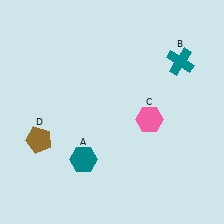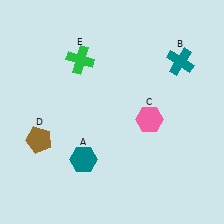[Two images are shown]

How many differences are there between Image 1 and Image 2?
There is 1 difference between the two images.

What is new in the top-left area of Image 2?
A green cross (E) was added in the top-left area of Image 2.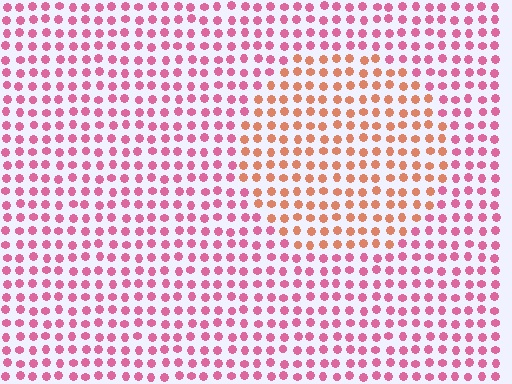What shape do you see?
I see a circle.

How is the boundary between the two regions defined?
The boundary is defined purely by a slight shift in hue (about 43 degrees). Spacing, size, and orientation are identical on both sides.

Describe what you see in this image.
The image is filled with small pink elements in a uniform arrangement. A circle-shaped region is visible where the elements are tinted to a slightly different hue, forming a subtle color boundary.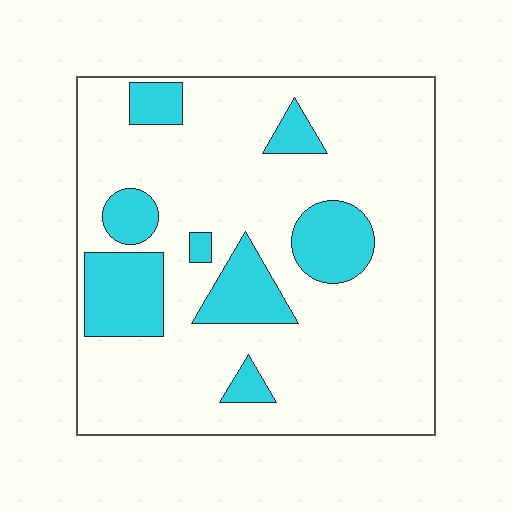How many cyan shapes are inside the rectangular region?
8.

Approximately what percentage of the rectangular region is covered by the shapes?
Approximately 20%.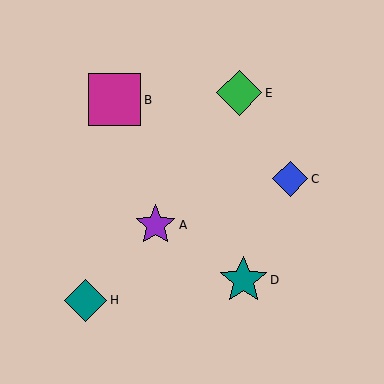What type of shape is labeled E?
Shape E is a green diamond.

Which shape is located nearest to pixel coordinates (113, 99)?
The magenta square (labeled B) at (115, 100) is nearest to that location.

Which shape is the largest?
The magenta square (labeled B) is the largest.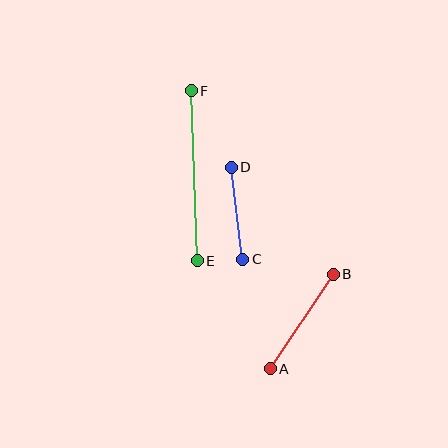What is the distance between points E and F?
The distance is approximately 170 pixels.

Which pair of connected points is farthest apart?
Points E and F are farthest apart.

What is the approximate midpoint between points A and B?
The midpoint is at approximately (302, 322) pixels.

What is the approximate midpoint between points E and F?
The midpoint is at approximately (194, 176) pixels.